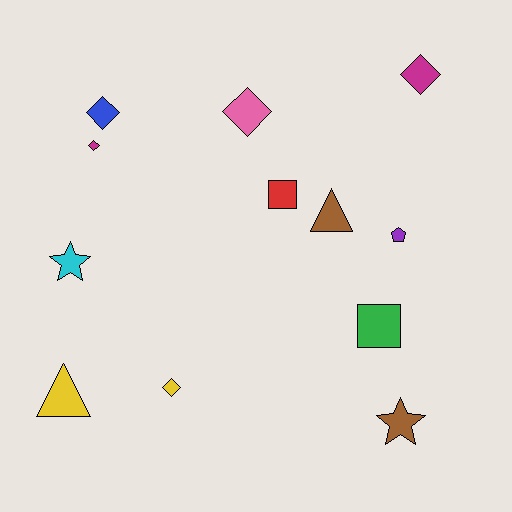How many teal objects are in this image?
There are no teal objects.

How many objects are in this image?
There are 12 objects.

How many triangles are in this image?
There are 2 triangles.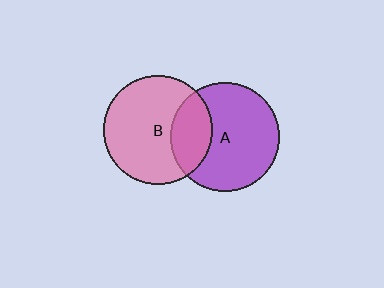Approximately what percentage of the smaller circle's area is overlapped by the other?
Approximately 25%.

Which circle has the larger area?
Circle A (purple).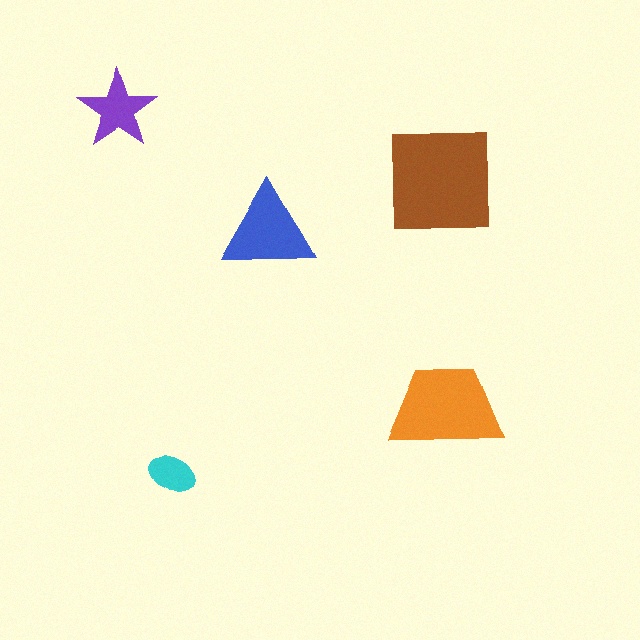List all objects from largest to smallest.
The brown square, the orange trapezoid, the blue triangle, the purple star, the cyan ellipse.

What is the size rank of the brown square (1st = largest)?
1st.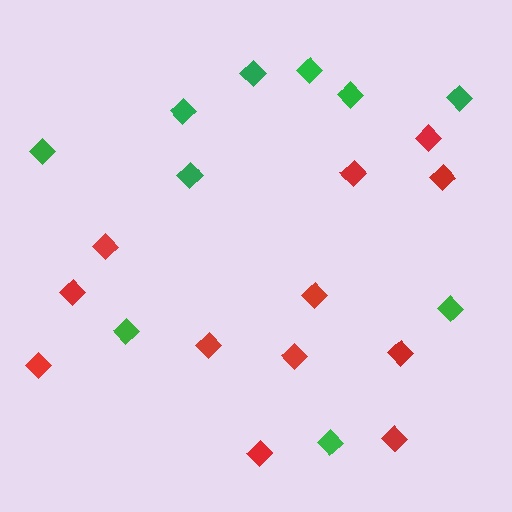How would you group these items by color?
There are 2 groups: one group of red diamonds (12) and one group of green diamonds (10).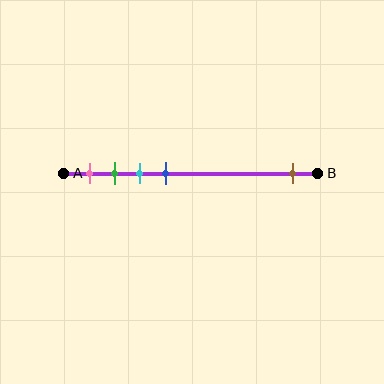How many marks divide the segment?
There are 5 marks dividing the segment.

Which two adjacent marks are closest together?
The green and cyan marks are the closest adjacent pair.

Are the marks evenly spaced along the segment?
No, the marks are not evenly spaced.